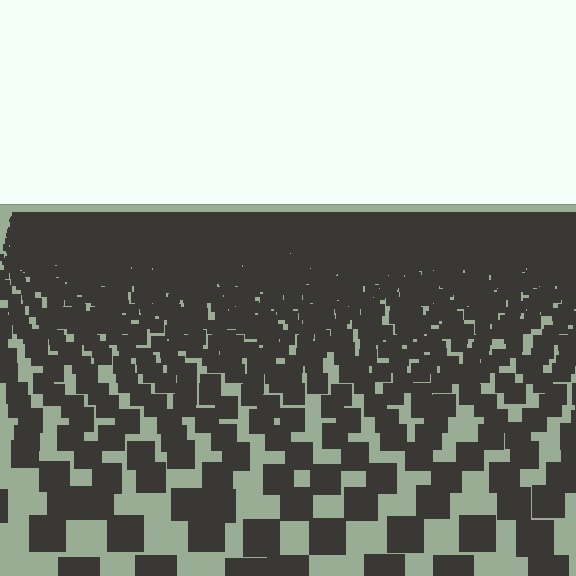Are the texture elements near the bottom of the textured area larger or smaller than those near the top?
Larger. Near the bottom, elements are closer to the viewer and appear at a bigger on-screen size.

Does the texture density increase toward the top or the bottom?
Density increases toward the top.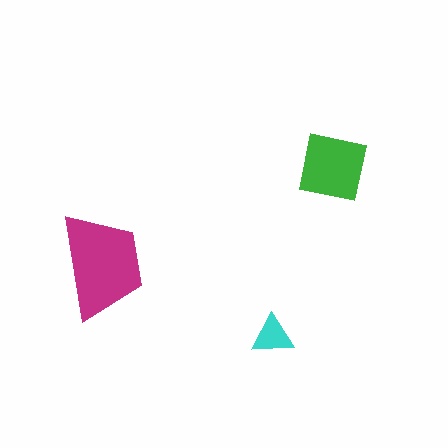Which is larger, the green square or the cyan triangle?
The green square.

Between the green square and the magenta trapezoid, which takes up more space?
The magenta trapezoid.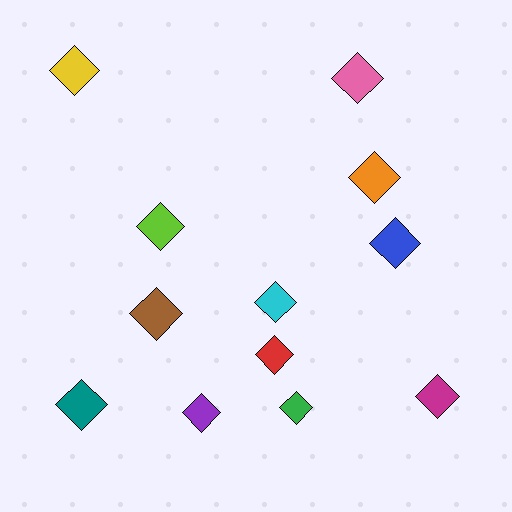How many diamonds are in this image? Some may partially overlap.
There are 12 diamonds.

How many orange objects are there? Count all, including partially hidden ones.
There is 1 orange object.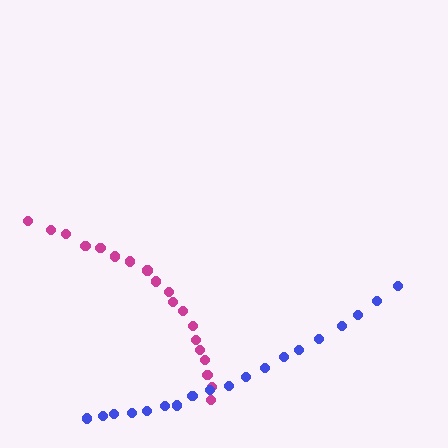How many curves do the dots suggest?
There are 2 distinct paths.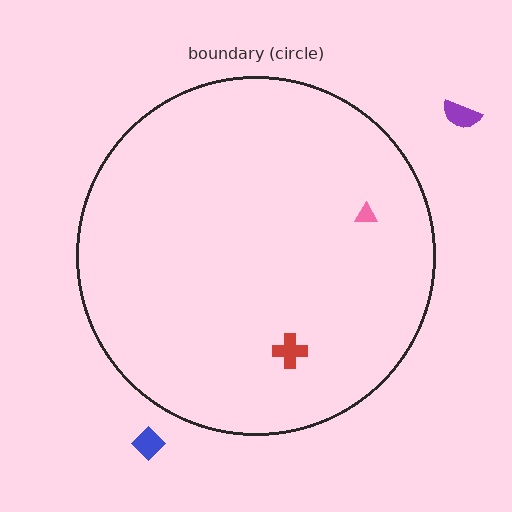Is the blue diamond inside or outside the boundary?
Outside.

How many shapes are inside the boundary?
2 inside, 2 outside.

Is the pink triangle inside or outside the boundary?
Inside.